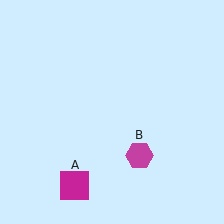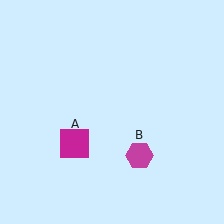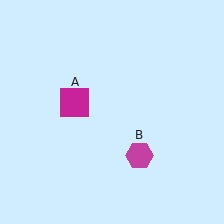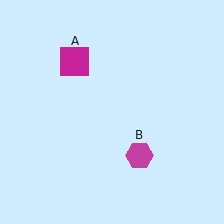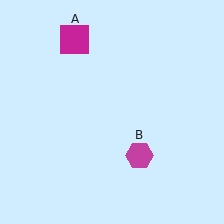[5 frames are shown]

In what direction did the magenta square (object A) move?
The magenta square (object A) moved up.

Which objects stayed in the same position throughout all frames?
Magenta hexagon (object B) remained stationary.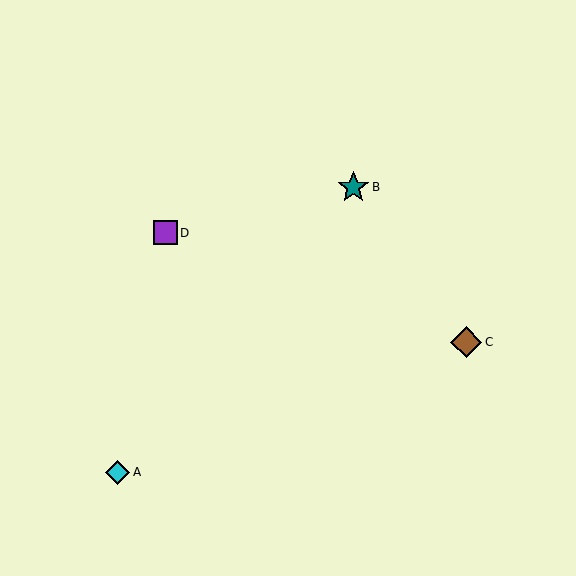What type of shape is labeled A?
Shape A is a cyan diamond.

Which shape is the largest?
The teal star (labeled B) is the largest.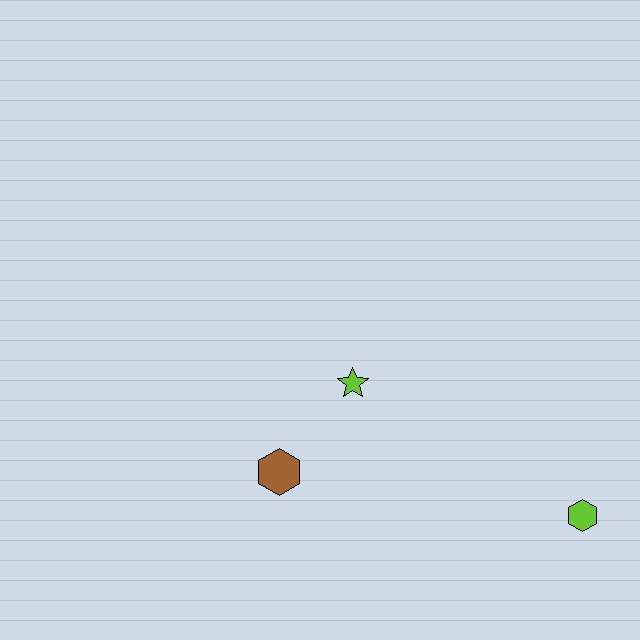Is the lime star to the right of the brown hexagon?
Yes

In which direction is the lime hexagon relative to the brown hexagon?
The lime hexagon is to the right of the brown hexagon.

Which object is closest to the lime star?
The brown hexagon is closest to the lime star.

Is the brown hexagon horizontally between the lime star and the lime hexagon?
No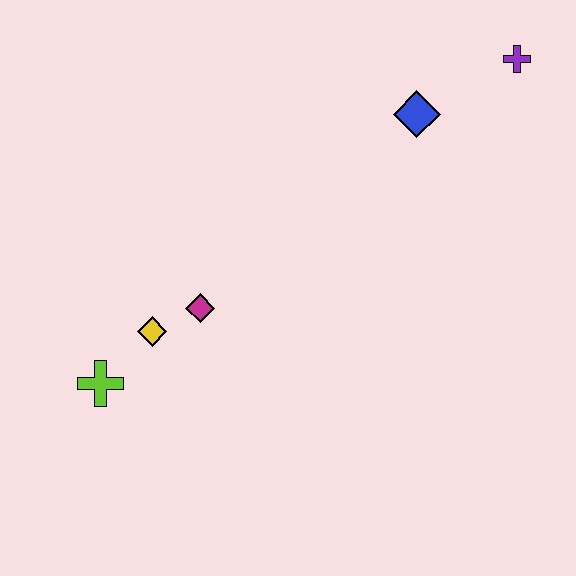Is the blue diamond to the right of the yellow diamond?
Yes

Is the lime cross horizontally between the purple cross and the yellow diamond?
No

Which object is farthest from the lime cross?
The purple cross is farthest from the lime cross.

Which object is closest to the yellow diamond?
The magenta diamond is closest to the yellow diamond.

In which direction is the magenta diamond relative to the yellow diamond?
The magenta diamond is to the right of the yellow diamond.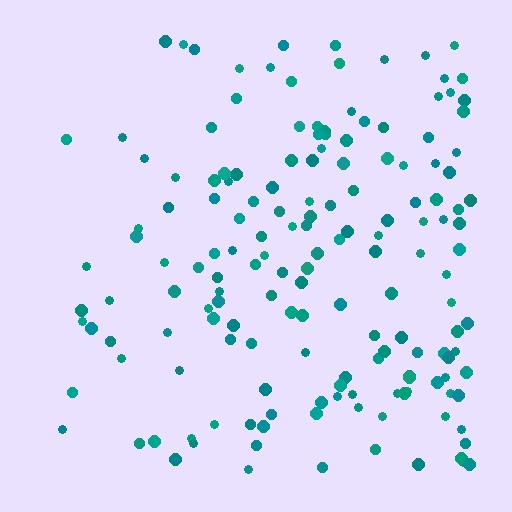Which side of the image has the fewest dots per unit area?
The left.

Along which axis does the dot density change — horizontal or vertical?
Horizontal.